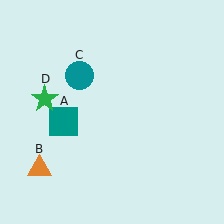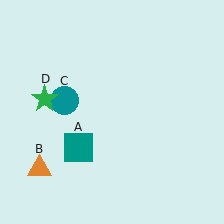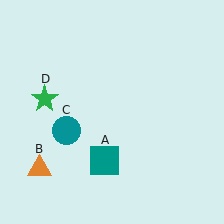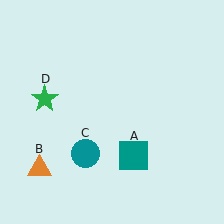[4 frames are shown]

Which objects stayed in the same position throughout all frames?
Orange triangle (object B) and green star (object D) remained stationary.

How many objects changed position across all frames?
2 objects changed position: teal square (object A), teal circle (object C).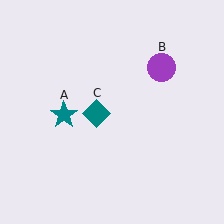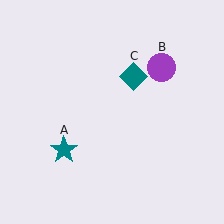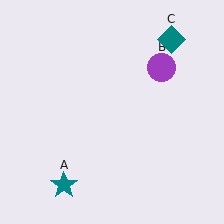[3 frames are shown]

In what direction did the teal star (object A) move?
The teal star (object A) moved down.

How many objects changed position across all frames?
2 objects changed position: teal star (object A), teal diamond (object C).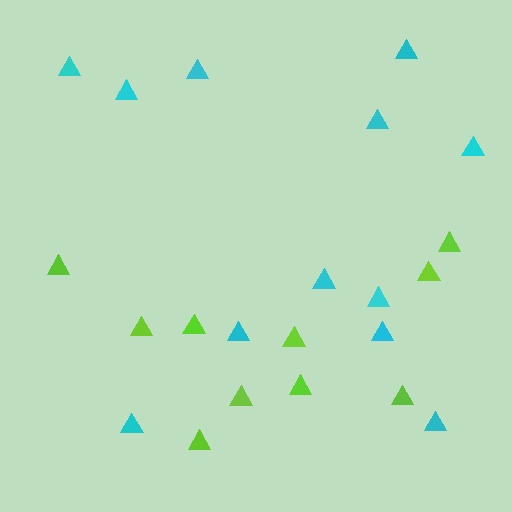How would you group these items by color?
There are 2 groups: one group of cyan triangles (12) and one group of lime triangles (10).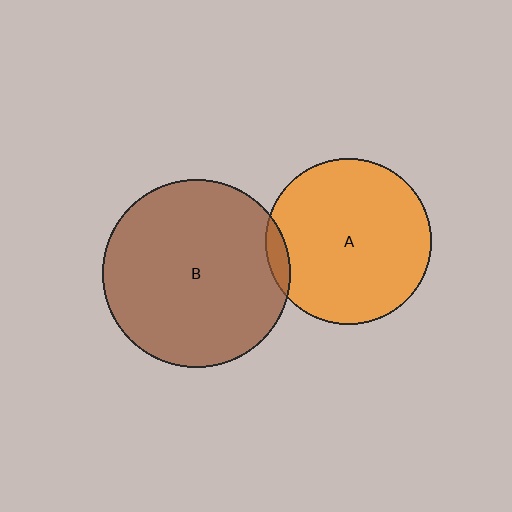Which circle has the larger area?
Circle B (brown).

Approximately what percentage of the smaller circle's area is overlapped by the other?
Approximately 5%.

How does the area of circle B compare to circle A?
Approximately 1.3 times.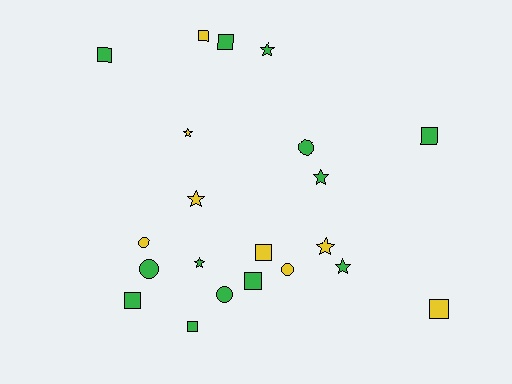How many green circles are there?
There are 3 green circles.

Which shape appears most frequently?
Square, with 9 objects.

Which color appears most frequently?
Green, with 13 objects.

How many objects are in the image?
There are 21 objects.